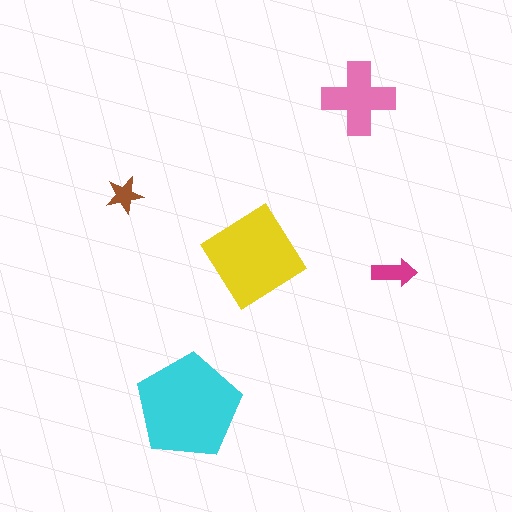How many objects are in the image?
There are 5 objects in the image.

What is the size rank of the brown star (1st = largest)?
5th.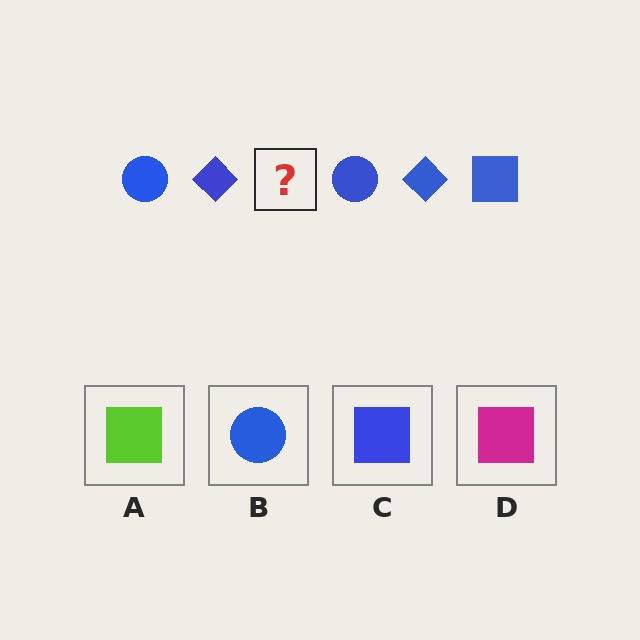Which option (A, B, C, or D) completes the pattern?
C.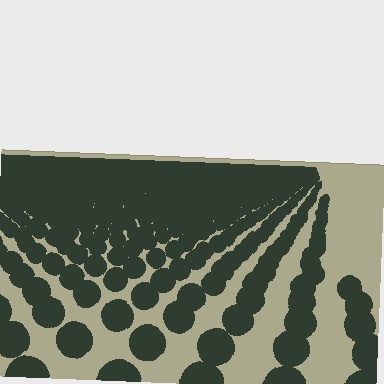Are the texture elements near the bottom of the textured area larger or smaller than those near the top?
Larger. Near the bottom, elements are closer to the viewer and appear at a bigger on-screen size.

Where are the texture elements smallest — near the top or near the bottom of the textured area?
Near the top.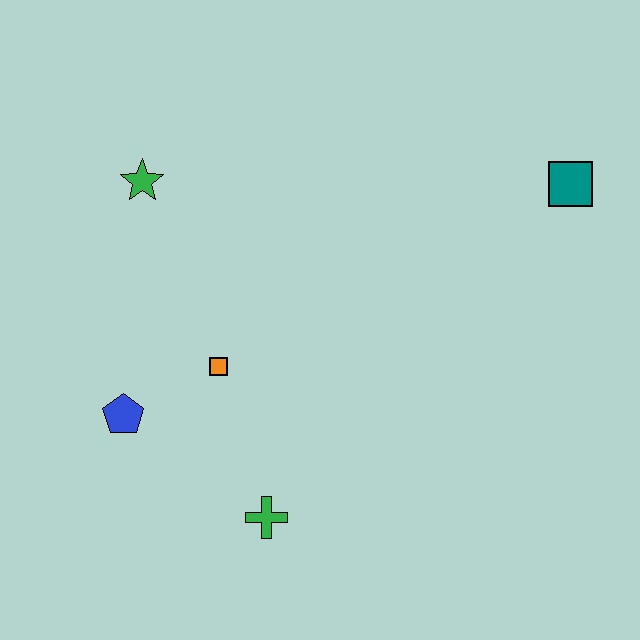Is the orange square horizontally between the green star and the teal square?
Yes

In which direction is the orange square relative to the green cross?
The orange square is above the green cross.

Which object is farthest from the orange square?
The teal square is farthest from the orange square.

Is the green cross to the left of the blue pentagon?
No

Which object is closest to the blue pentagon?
The orange square is closest to the blue pentagon.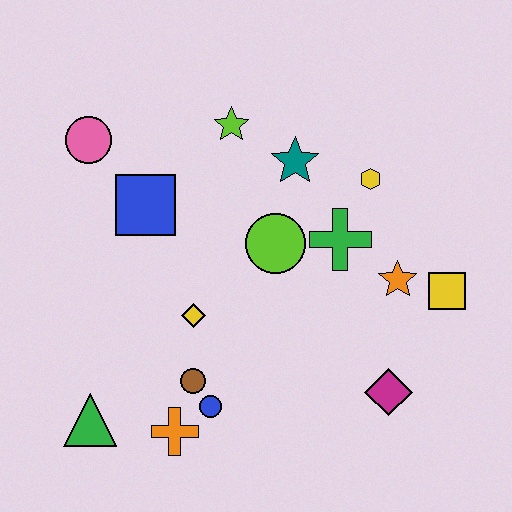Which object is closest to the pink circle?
The blue square is closest to the pink circle.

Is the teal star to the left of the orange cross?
No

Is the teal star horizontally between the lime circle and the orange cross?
No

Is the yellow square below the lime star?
Yes